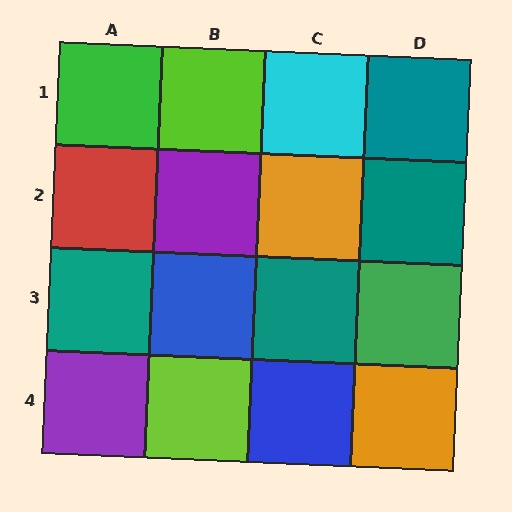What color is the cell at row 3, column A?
Teal.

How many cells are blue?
2 cells are blue.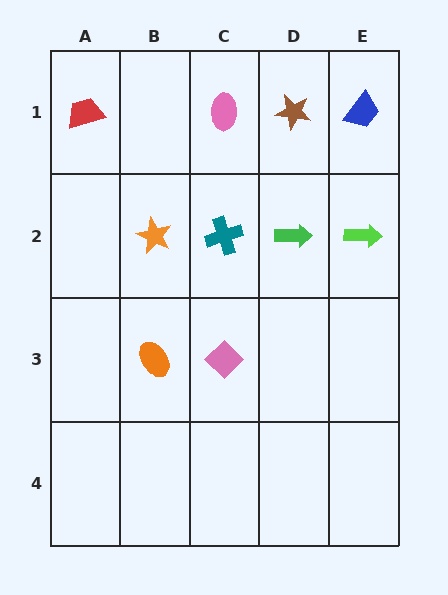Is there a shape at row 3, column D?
No, that cell is empty.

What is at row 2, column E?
A lime arrow.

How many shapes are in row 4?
0 shapes.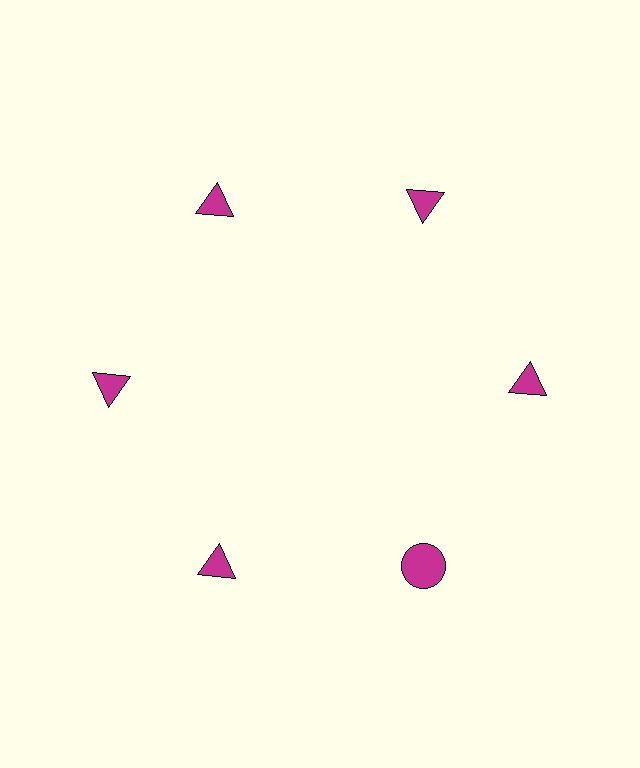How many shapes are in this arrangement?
There are 6 shapes arranged in a ring pattern.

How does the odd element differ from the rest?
It has a different shape: circle instead of triangle.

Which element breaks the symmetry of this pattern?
The magenta circle at roughly the 5 o'clock position breaks the symmetry. All other shapes are magenta triangles.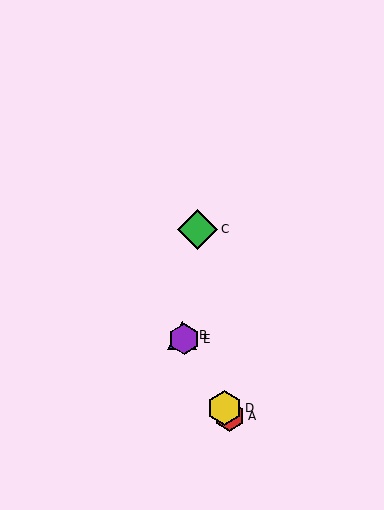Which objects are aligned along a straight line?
Objects A, B, D, E are aligned along a straight line.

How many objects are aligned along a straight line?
4 objects (A, B, D, E) are aligned along a straight line.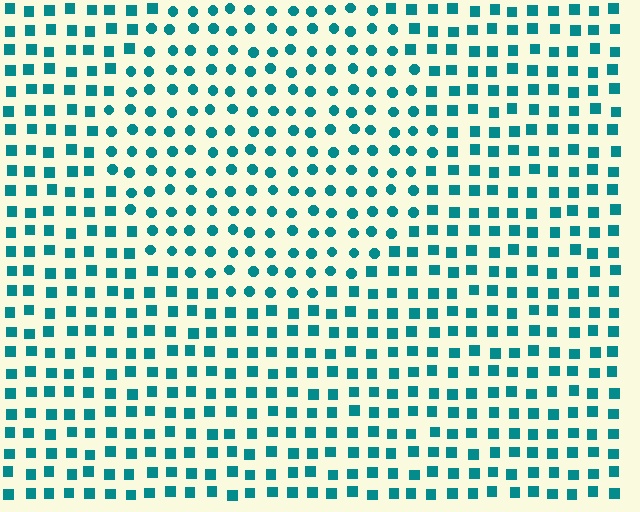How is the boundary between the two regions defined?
The boundary is defined by a change in element shape: circles inside vs. squares outside. All elements share the same color and spacing.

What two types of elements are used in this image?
The image uses circles inside the circle region and squares outside it.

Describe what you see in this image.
The image is filled with small teal elements arranged in a uniform grid. A circle-shaped region contains circles, while the surrounding area contains squares. The boundary is defined purely by the change in element shape.